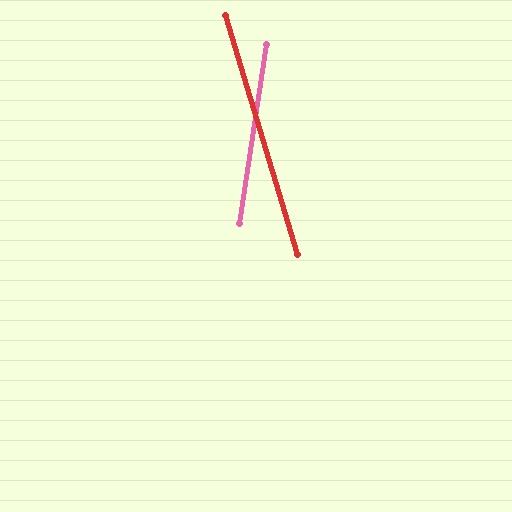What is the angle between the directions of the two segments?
Approximately 25 degrees.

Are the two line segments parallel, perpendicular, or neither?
Neither parallel nor perpendicular — they differ by about 25°.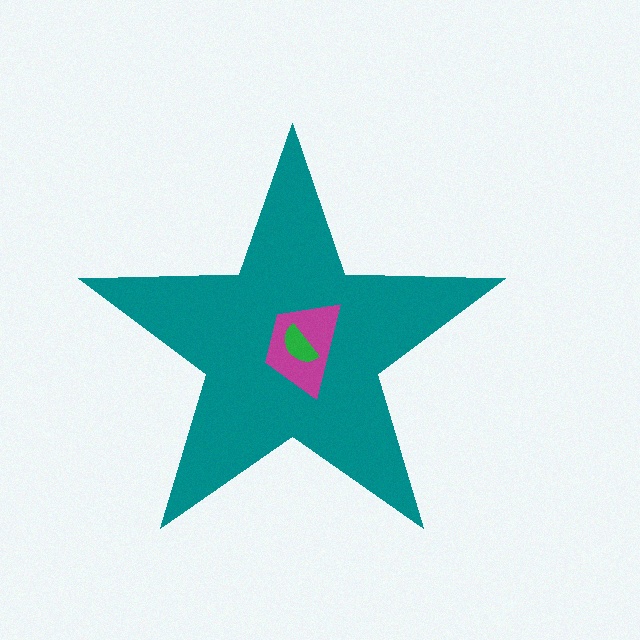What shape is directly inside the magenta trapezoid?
The green semicircle.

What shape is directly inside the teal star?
The magenta trapezoid.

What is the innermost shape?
The green semicircle.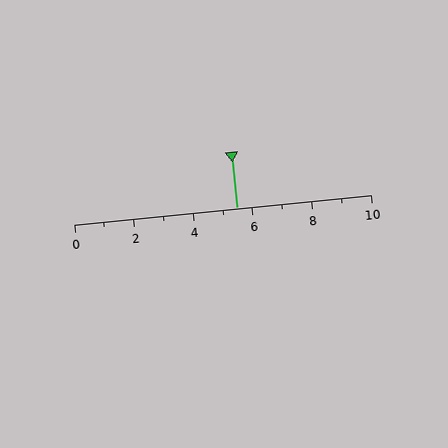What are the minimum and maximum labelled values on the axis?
The axis runs from 0 to 10.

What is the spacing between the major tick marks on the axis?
The major ticks are spaced 2 apart.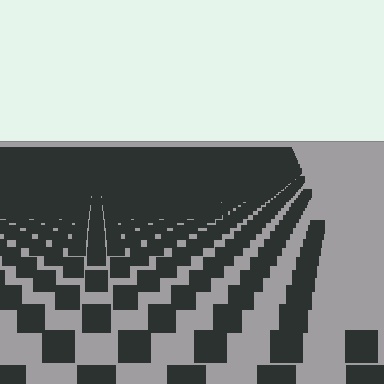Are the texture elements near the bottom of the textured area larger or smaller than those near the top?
Larger. Near the bottom, elements are closer to the viewer and appear at a bigger on-screen size.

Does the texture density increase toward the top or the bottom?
Density increases toward the top.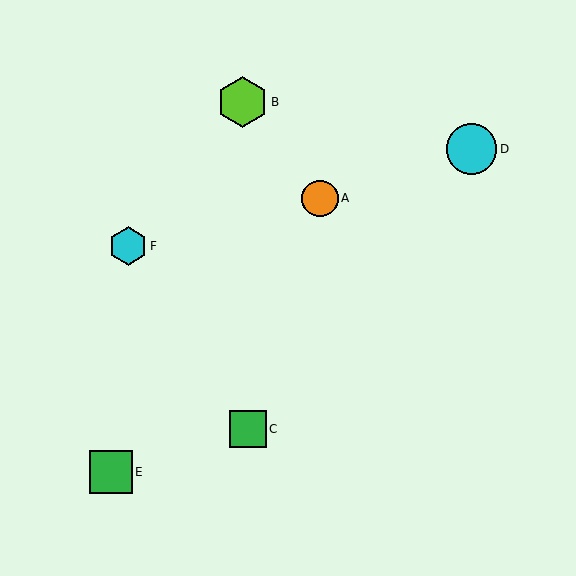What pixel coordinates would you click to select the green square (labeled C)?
Click at (248, 429) to select the green square C.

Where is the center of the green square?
The center of the green square is at (248, 429).